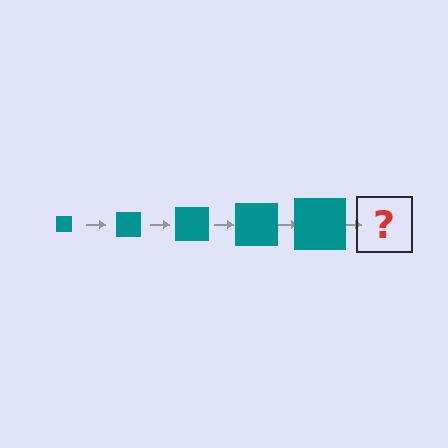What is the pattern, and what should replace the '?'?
The pattern is that the square gets progressively larger each step. The '?' should be a teal square, larger than the previous one.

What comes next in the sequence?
The next element should be a teal square, larger than the previous one.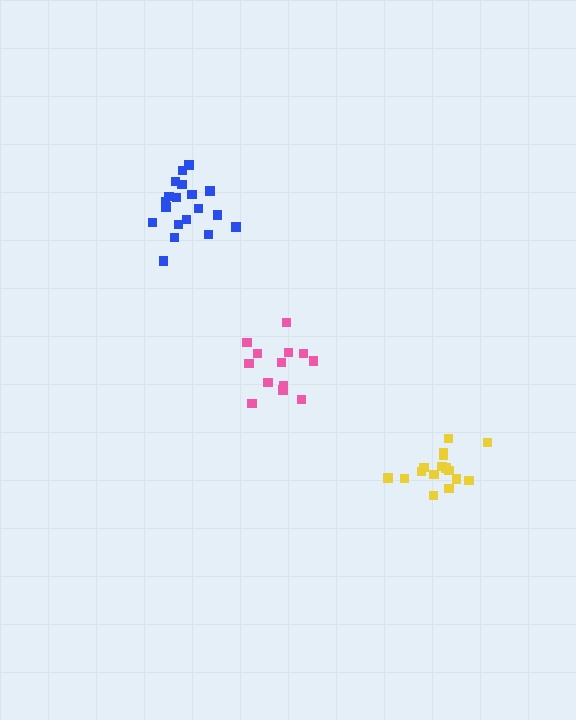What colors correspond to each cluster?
The clusters are colored: pink, yellow, blue.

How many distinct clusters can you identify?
There are 3 distinct clusters.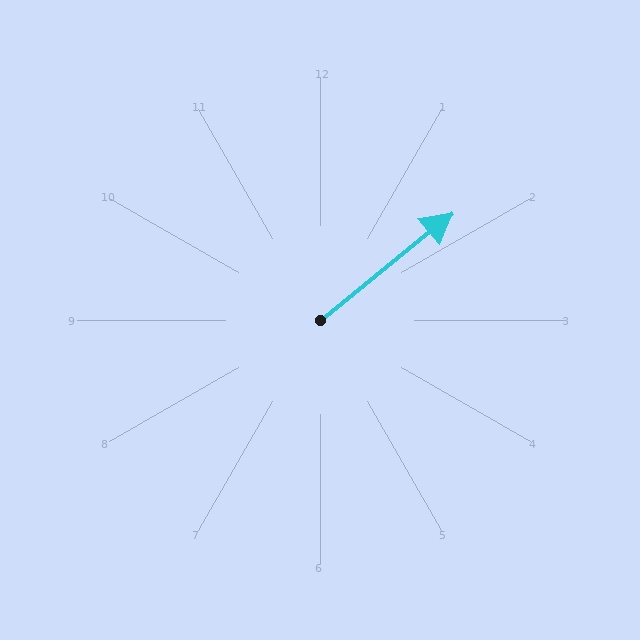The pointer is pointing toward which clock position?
Roughly 2 o'clock.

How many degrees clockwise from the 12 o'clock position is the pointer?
Approximately 51 degrees.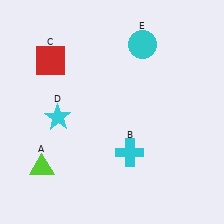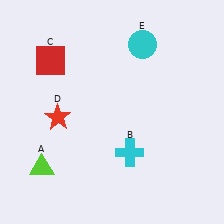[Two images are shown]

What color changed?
The star (D) changed from cyan in Image 1 to red in Image 2.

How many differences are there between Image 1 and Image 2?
There is 1 difference between the two images.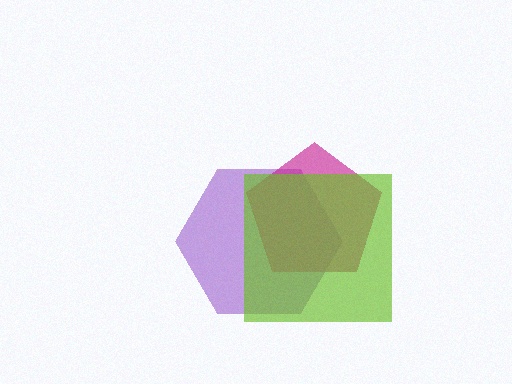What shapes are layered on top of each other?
The layered shapes are: a purple hexagon, a magenta pentagon, a lime square.